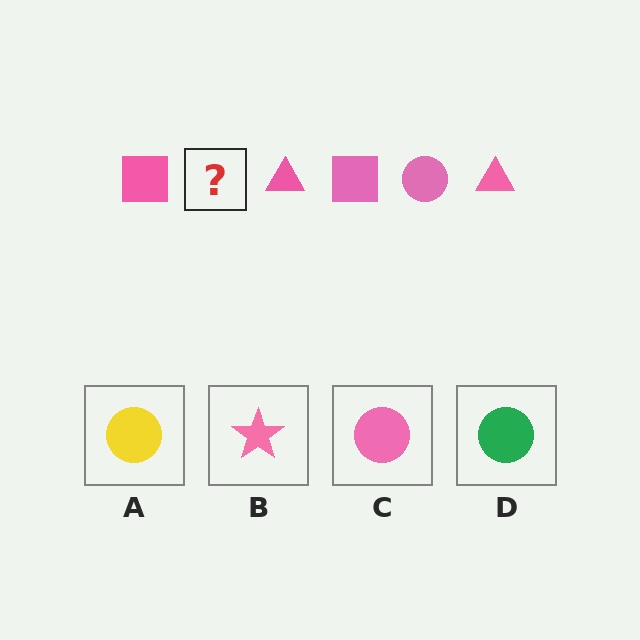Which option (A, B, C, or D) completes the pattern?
C.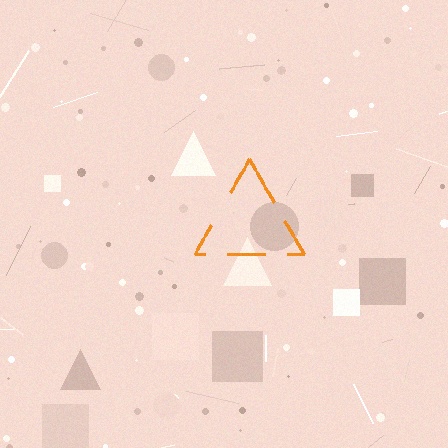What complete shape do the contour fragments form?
The contour fragments form a triangle.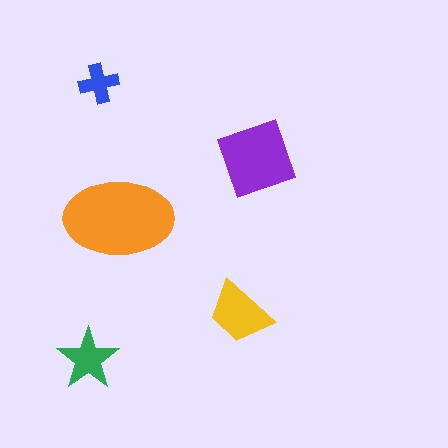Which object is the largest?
The orange ellipse.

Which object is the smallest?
The blue cross.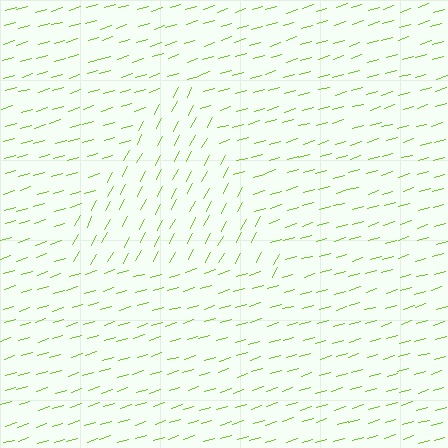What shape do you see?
I see a triangle.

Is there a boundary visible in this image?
Yes, there is a texture boundary formed by a change in line orientation.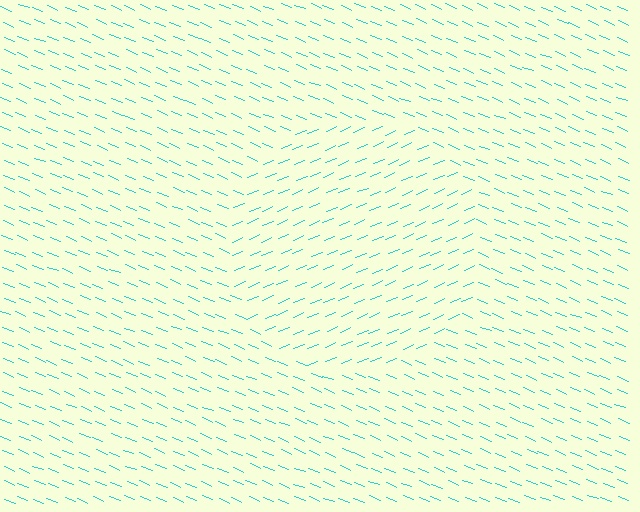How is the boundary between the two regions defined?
The boundary is defined purely by a change in line orientation (approximately 45 degrees difference). All lines are the same color and thickness.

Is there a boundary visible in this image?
Yes, there is a texture boundary formed by a change in line orientation.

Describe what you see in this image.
The image is filled with small cyan line segments. A circle region in the image has lines oriented differently from the surrounding lines, creating a visible texture boundary.